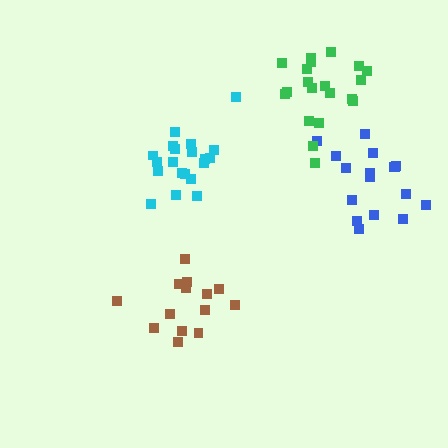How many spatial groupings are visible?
There are 4 spatial groupings.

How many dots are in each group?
Group 1: 17 dots, Group 2: 20 dots, Group 3: 14 dots, Group 4: 20 dots (71 total).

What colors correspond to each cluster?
The clusters are colored: blue, green, brown, cyan.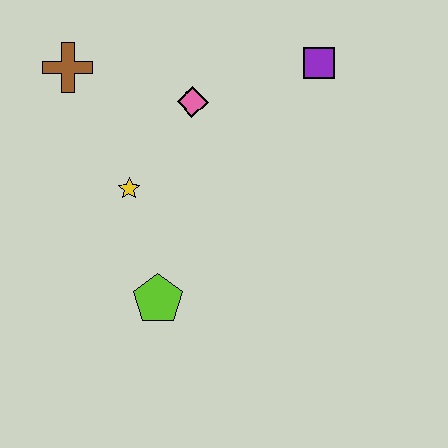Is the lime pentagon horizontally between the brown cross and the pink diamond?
Yes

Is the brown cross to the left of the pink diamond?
Yes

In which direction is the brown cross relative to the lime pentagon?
The brown cross is above the lime pentagon.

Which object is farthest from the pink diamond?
The lime pentagon is farthest from the pink diamond.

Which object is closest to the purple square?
The pink diamond is closest to the purple square.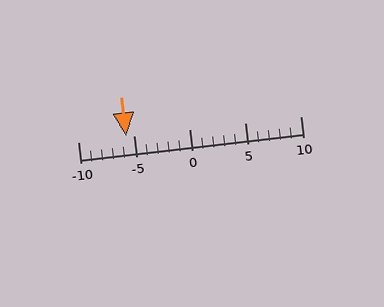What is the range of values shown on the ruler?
The ruler shows values from -10 to 10.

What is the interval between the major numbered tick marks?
The major tick marks are spaced 5 units apart.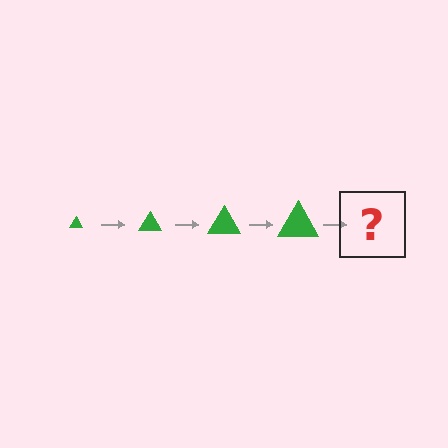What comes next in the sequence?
The next element should be a green triangle, larger than the previous one.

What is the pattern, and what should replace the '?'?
The pattern is that the triangle gets progressively larger each step. The '?' should be a green triangle, larger than the previous one.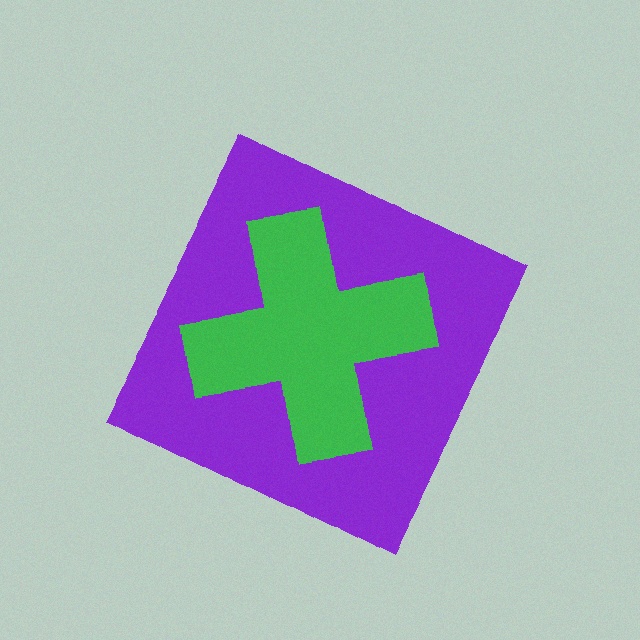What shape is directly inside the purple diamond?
The green cross.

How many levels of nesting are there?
2.